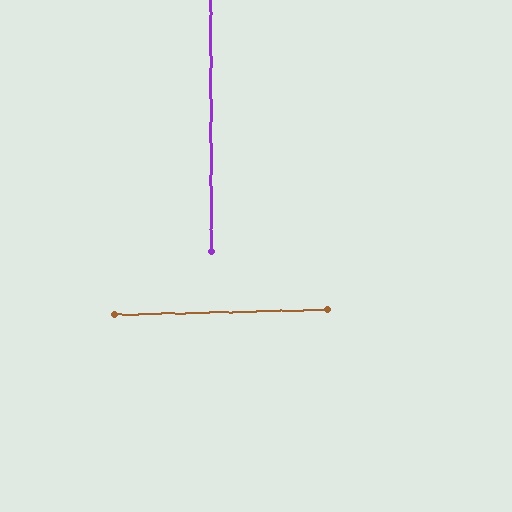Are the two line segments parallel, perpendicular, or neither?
Perpendicular — they meet at approximately 89°.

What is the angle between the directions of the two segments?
Approximately 89 degrees.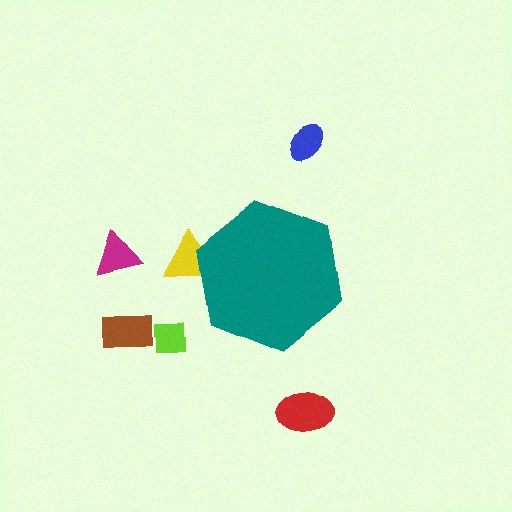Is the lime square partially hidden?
No, the lime square is fully visible.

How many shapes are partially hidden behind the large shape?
1 shape is partially hidden.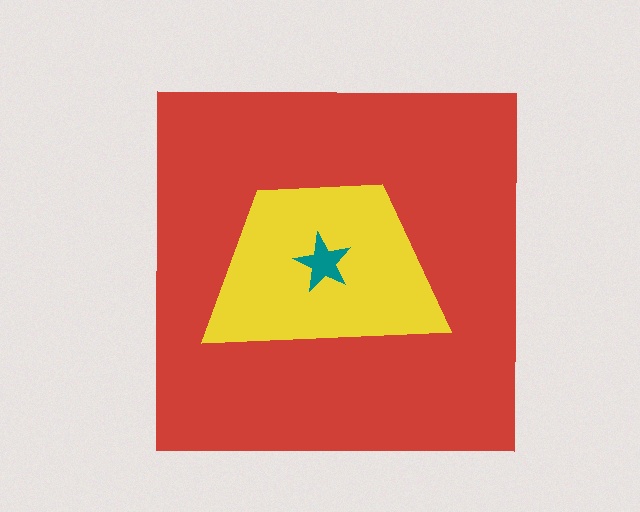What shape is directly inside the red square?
The yellow trapezoid.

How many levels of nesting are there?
3.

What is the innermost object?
The teal star.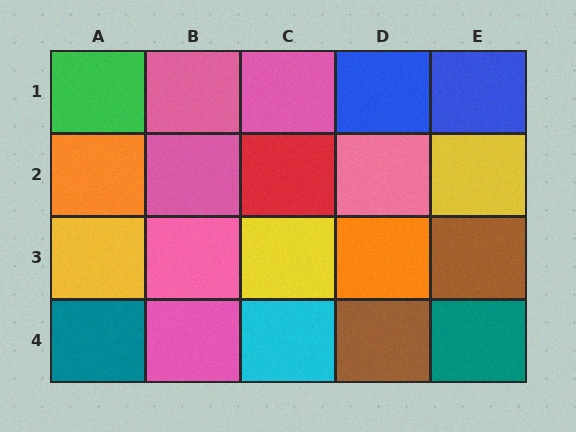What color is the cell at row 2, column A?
Orange.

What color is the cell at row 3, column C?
Yellow.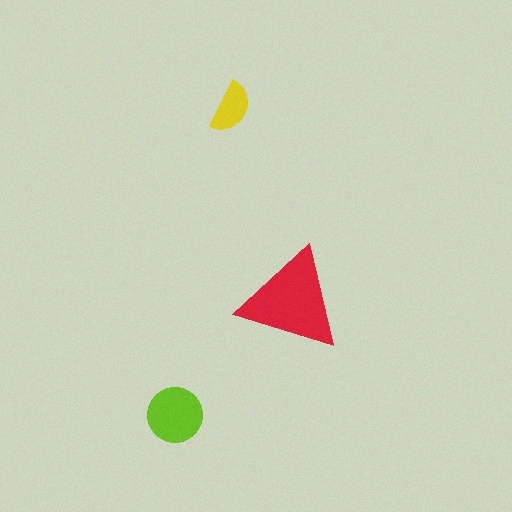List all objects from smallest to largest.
The yellow semicircle, the lime circle, the red triangle.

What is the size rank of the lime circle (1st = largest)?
2nd.